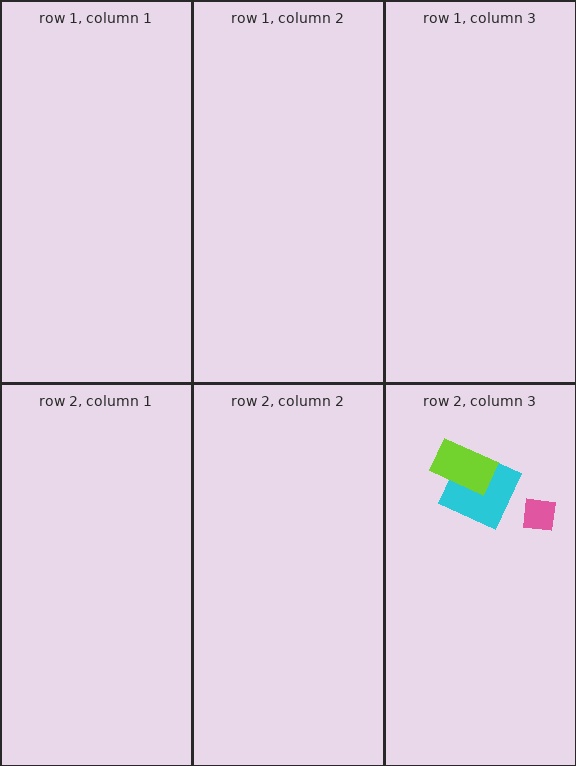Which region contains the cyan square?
The row 2, column 3 region.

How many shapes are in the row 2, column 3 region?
3.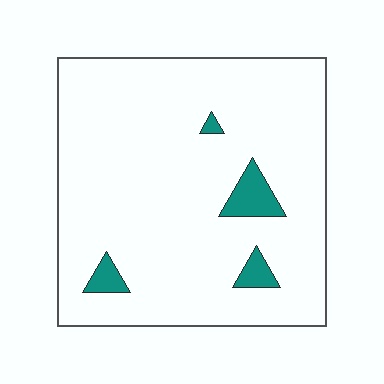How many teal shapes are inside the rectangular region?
4.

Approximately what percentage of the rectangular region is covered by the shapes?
Approximately 5%.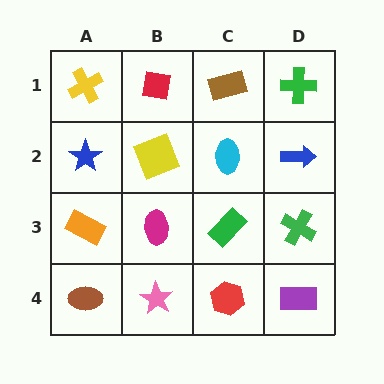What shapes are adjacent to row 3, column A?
A blue star (row 2, column A), a brown ellipse (row 4, column A), a magenta ellipse (row 3, column B).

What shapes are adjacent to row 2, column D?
A green cross (row 1, column D), a green cross (row 3, column D), a cyan ellipse (row 2, column C).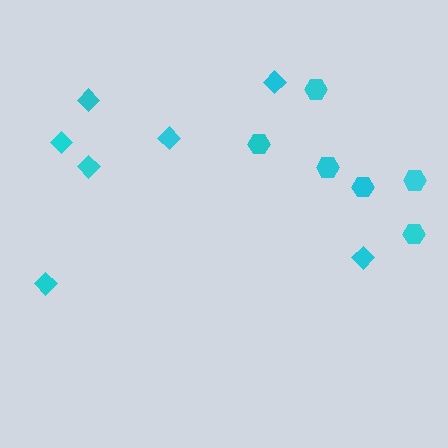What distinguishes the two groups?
There are 2 groups: one group of diamonds (7) and one group of hexagons (6).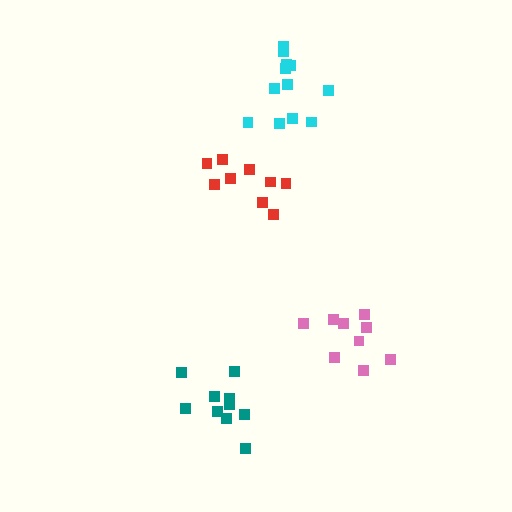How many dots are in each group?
Group 1: 9 dots, Group 2: 9 dots, Group 3: 12 dots, Group 4: 10 dots (40 total).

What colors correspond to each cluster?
The clusters are colored: red, pink, cyan, teal.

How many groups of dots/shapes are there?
There are 4 groups.